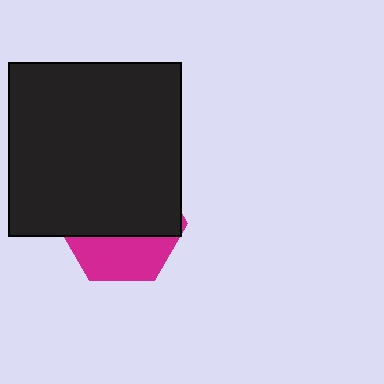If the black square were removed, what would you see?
You would see the complete magenta hexagon.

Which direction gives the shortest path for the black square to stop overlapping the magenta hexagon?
Moving up gives the shortest separation.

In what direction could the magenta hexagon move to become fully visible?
The magenta hexagon could move down. That would shift it out from behind the black square entirely.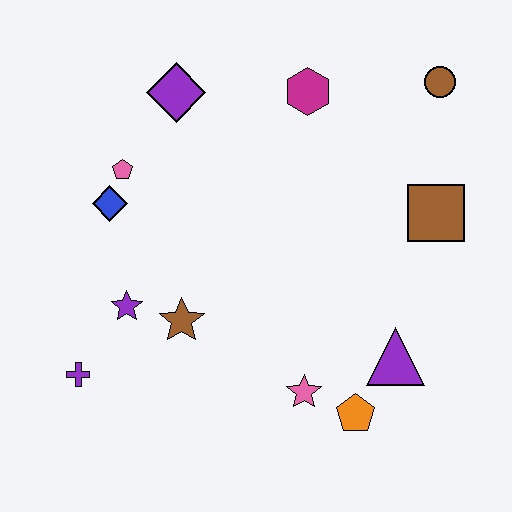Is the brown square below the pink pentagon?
Yes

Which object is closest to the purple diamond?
The pink pentagon is closest to the purple diamond.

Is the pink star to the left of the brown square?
Yes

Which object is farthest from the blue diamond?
The brown circle is farthest from the blue diamond.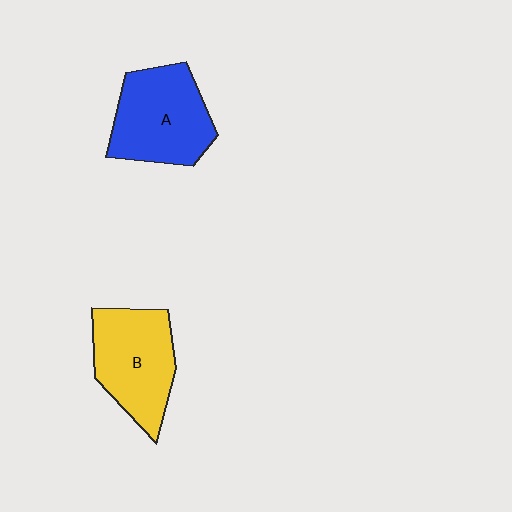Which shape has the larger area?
Shape A (blue).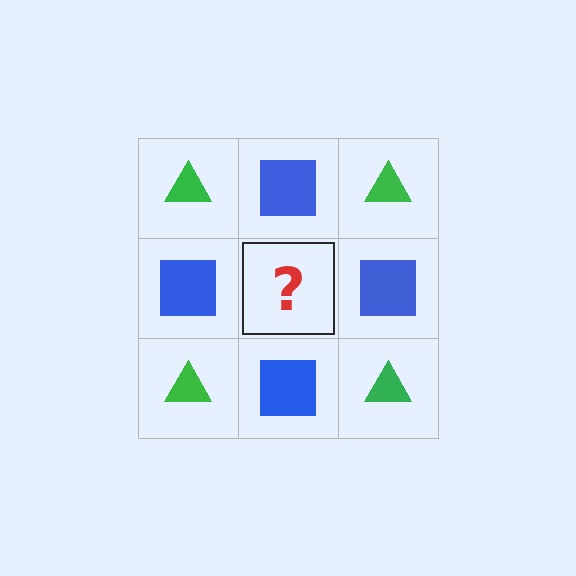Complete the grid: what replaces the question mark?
The question mark should be replaced with a green triangle.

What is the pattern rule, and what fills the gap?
The rule is that it alternates green triangle and blue square in a checkerboard pattern. The gap should be filled with a green triangle.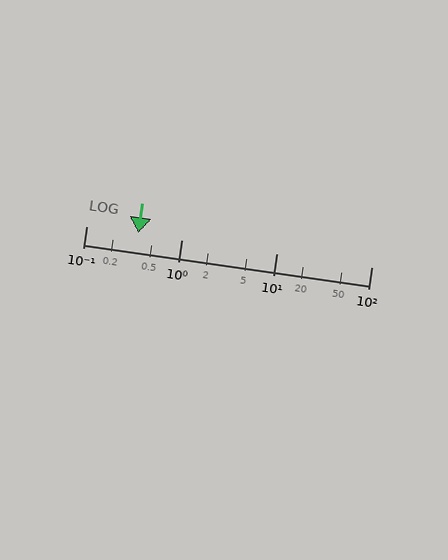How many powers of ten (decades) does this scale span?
The scale spans 3 decades, from 0.1 to 100.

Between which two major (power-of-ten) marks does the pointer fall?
The pointer is between 0.1 and 1.